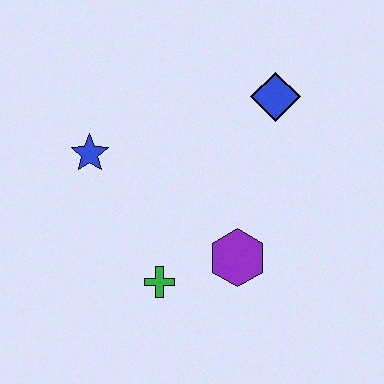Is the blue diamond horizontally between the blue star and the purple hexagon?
No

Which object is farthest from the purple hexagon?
The blue star is farthest from the purple hexagon.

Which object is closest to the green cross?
The purple hexagon is closest to the green cross.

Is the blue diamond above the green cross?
Yes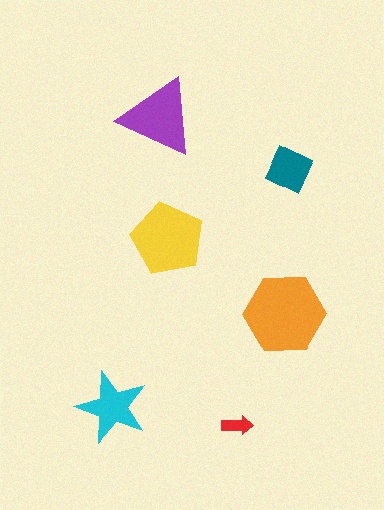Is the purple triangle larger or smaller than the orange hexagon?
Smaller.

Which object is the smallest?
The red arrow.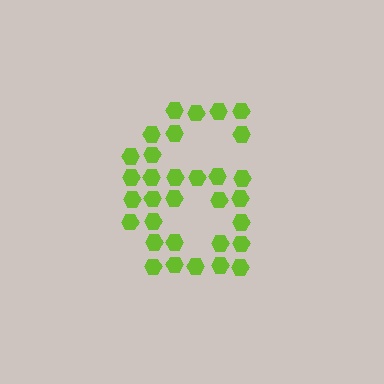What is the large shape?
The large shape is the digit 6.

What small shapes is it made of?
It is made of small hexagons.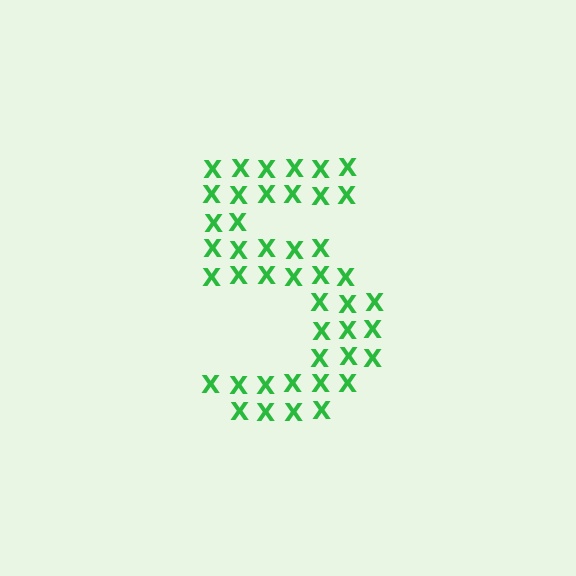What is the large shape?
The large shape is the digit 5.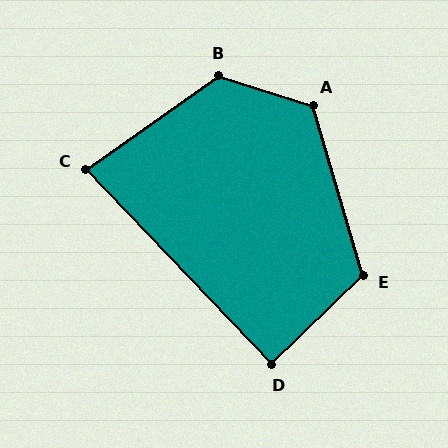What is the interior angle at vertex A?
Approximately 124 degrees (obtuse).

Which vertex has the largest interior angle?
B, at approximately 127 degrees.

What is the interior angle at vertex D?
Approximately 89 degrees (approximately right).